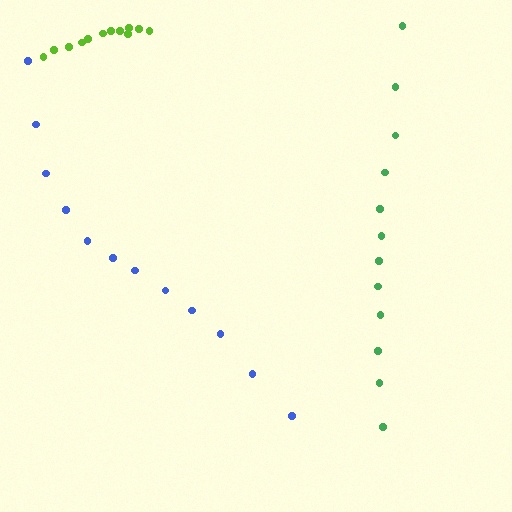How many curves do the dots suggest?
There are 3 distinct paths.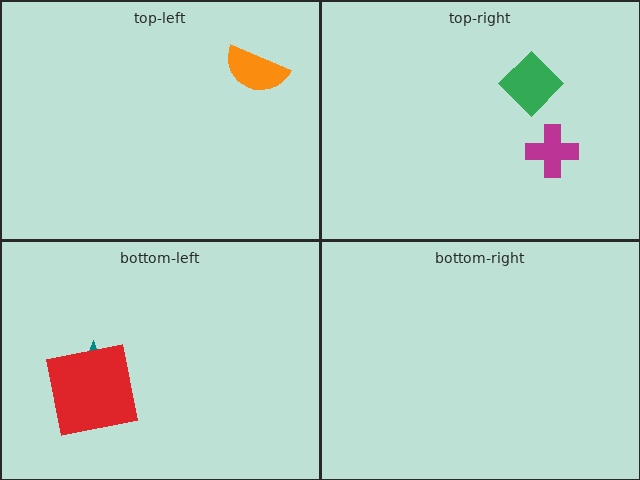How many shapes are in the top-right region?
2.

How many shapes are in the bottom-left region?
2.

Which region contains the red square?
The bottom-left region.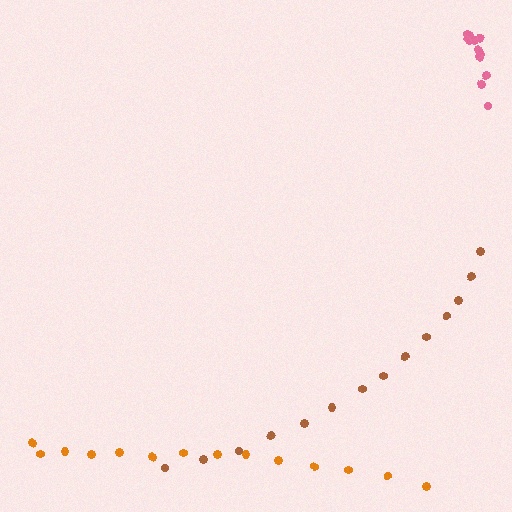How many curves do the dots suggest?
There are 3 distinct paths.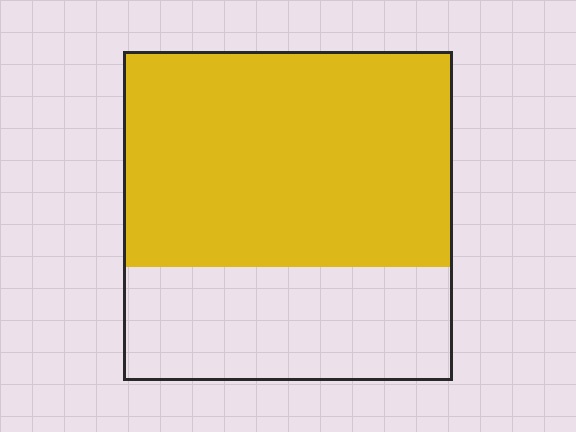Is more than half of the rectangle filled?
Yes.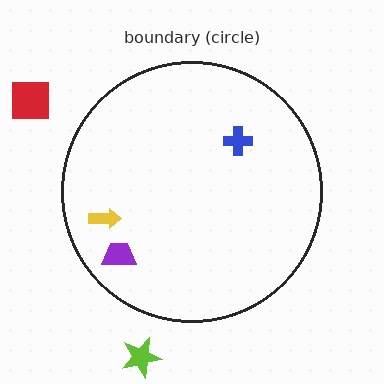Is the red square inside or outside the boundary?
Outside.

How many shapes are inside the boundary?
3 inside, 2 outside.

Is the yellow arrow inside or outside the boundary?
Inside.